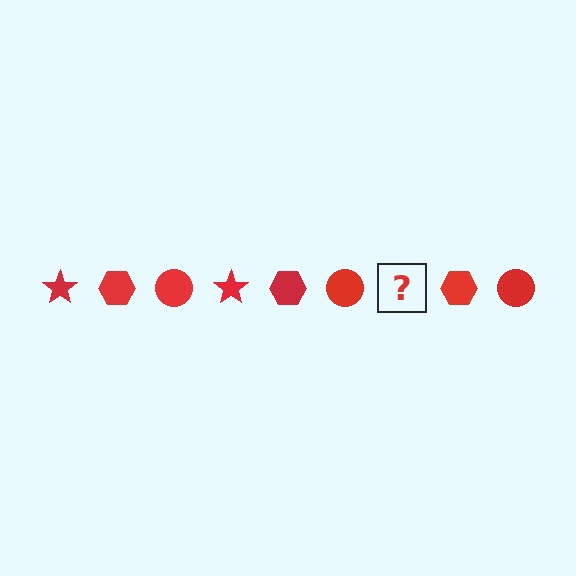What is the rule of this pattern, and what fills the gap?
The rule is that the pattern cycles through star, hexagon, circle shapes in red. The gap should be filled with a red star.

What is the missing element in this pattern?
The missing element is a red star.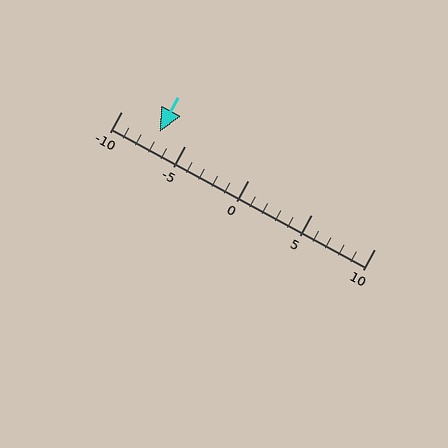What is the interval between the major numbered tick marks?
The major tick marks are spaced 5 units apart.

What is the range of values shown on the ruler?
The ruler shows values from -10 to 10.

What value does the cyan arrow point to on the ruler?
The cyan arrow points to approximately -7.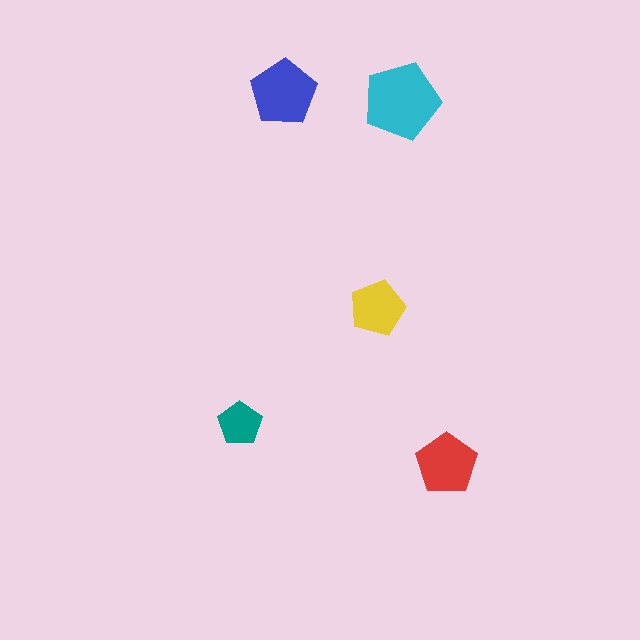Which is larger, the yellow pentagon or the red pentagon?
The red one.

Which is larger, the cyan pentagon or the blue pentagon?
The cyan one.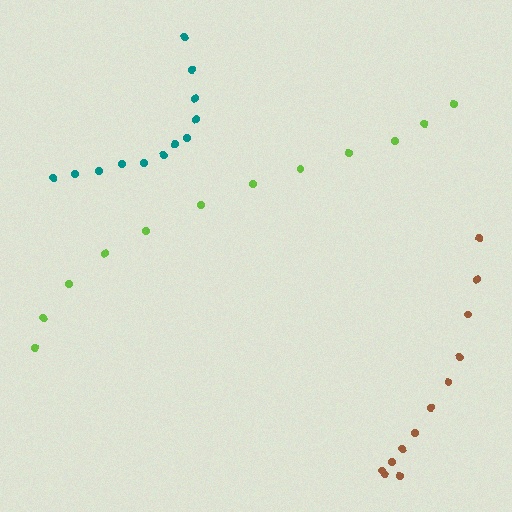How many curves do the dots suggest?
There are 3 distinct paths.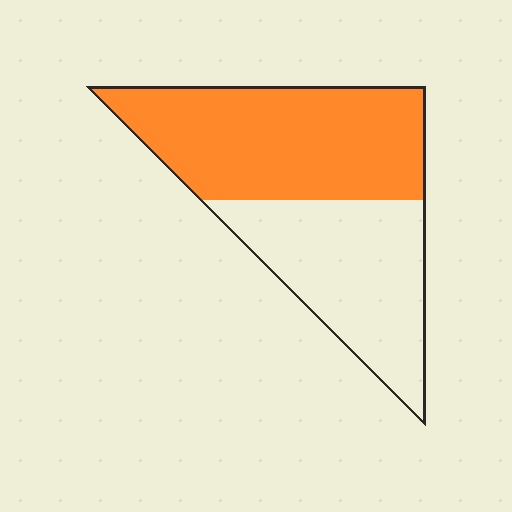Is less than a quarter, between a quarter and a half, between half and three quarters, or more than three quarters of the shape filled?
Between half and three quarters.